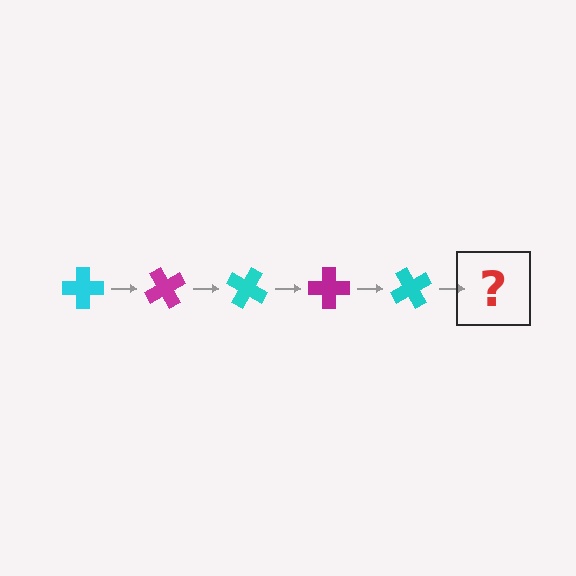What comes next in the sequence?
The next element should be a magenta cross, rotated 300 degrees from the start.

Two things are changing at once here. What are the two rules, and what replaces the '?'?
The two rules are that it rotates 60 degrees each step and the color cycles through cyan and magenta. The '?' should be a magenta cross, rotated 300 degrees from the start.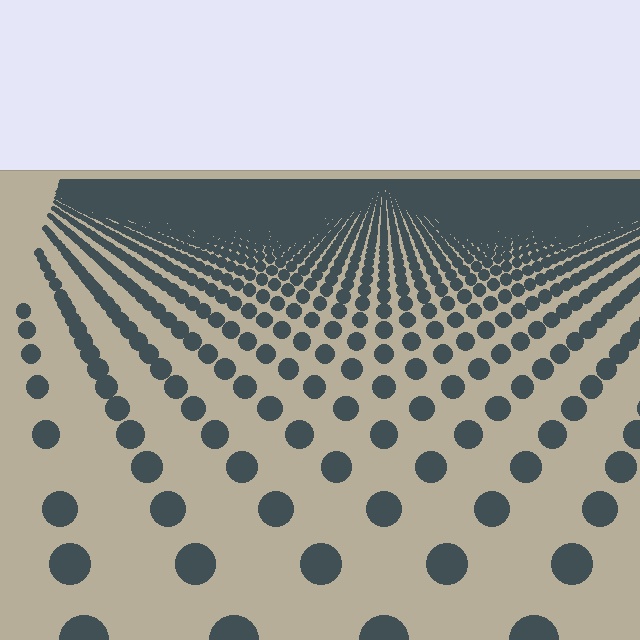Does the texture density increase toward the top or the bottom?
Density increases toward the top.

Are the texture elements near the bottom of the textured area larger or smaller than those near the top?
Larger. Near the bottom, elements are closer to the viewer and appear at a bigger on-screen size.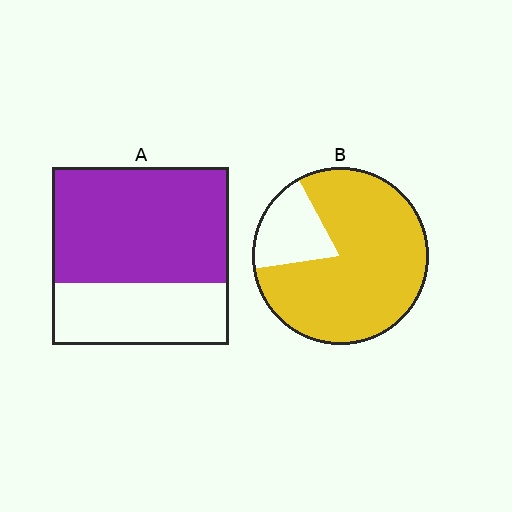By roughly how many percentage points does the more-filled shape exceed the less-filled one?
By roughly 15 percentage points (B over A).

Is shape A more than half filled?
Yes.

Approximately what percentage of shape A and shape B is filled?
A is approximately 65% and B is approximately 80%.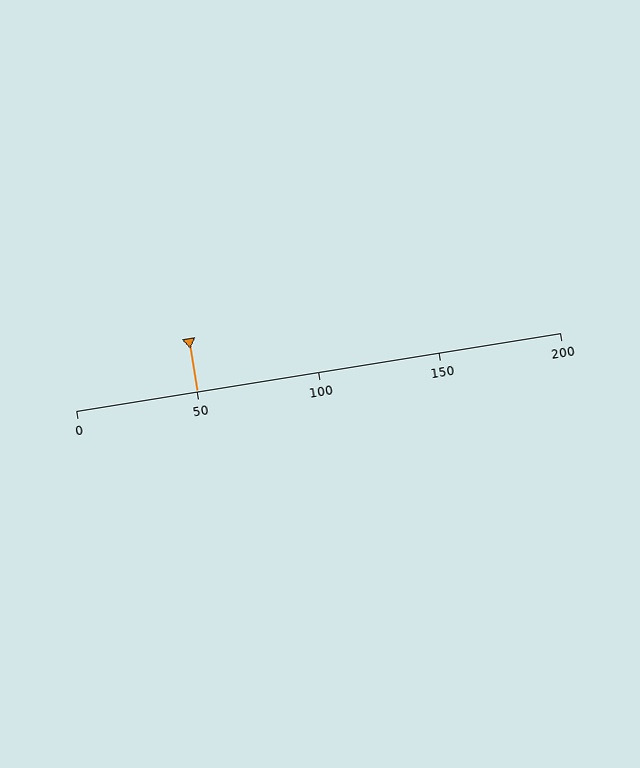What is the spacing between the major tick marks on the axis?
The major ticks are spaced 50 apart.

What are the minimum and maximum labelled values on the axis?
The axis runs from 0 to 200.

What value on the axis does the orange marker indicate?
The marker indicates approximately 50.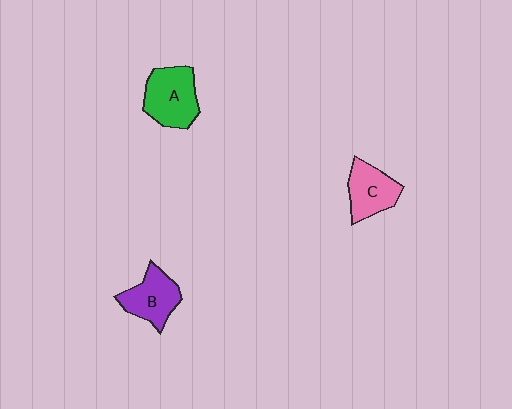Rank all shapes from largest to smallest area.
From largest to smallest: A (green), B (purple), C (pink).